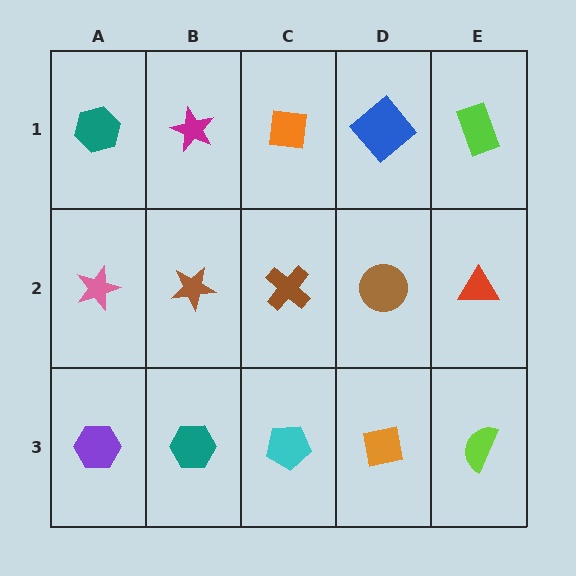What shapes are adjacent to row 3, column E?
A red triangle (row 2, column E), an orange square (row 3, column D).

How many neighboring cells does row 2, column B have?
4.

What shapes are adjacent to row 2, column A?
A teal hexagon (row 1, column A), a purple hexagon (row 3, column A), a brown star (row 2, column B).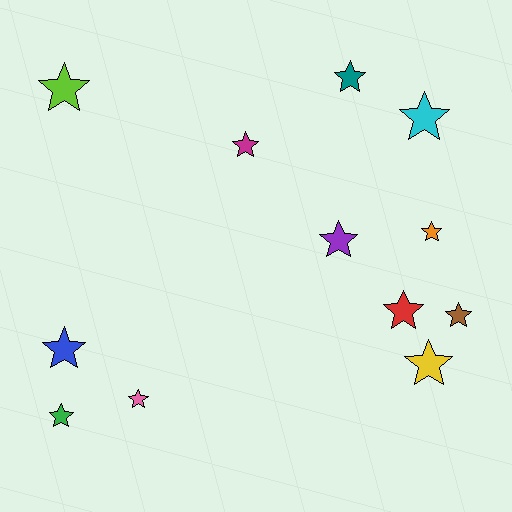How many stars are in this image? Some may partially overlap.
There are 12 stars.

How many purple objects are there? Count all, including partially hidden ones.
There is 1 purple object.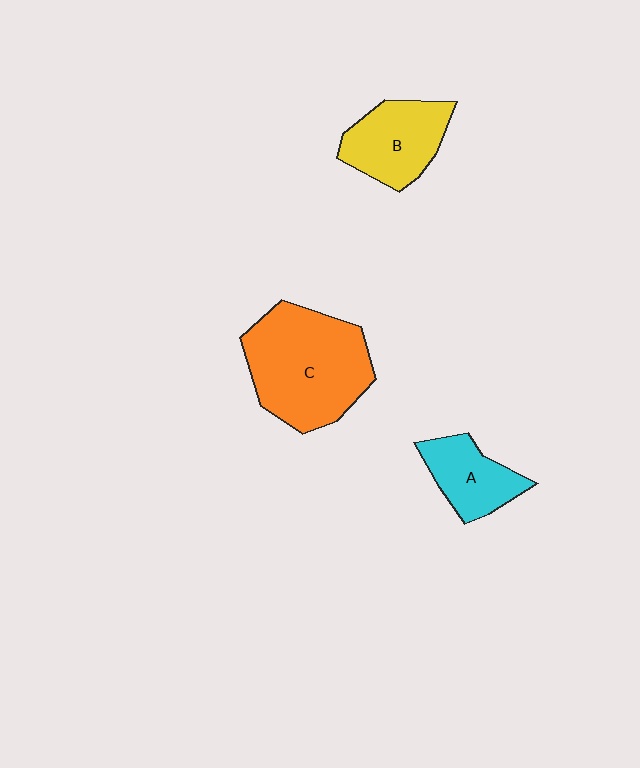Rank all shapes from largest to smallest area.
From largest to smallest: C (orange), B (yellow), A (cyan).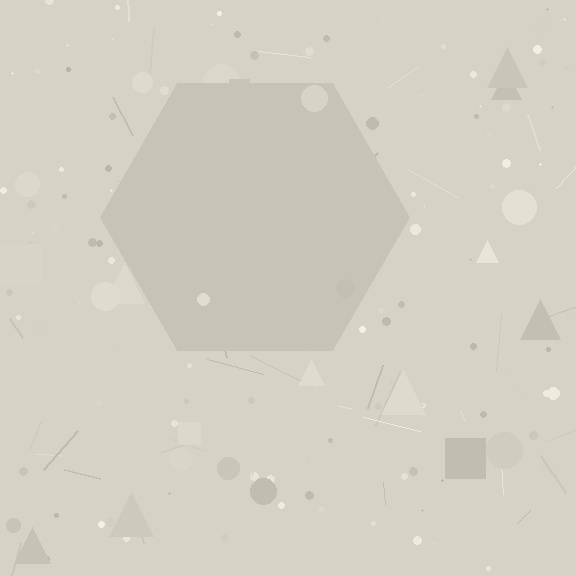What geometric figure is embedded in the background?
A hexagon is embedded in the background.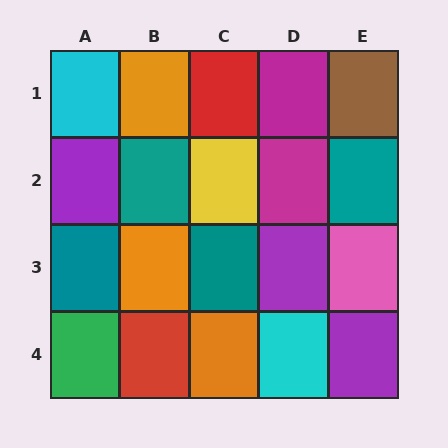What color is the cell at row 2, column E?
Teal.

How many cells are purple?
3 cells are purple.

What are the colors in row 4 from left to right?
Green, red, orange, cyan, purple.